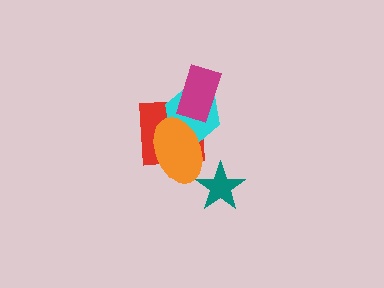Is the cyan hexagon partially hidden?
Yes, it is partially covered by another shape.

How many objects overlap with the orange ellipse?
2 objects overlap with the orange ellipse.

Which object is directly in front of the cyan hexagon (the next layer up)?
The magenta rectangle is directly in front of the cyan hexagon.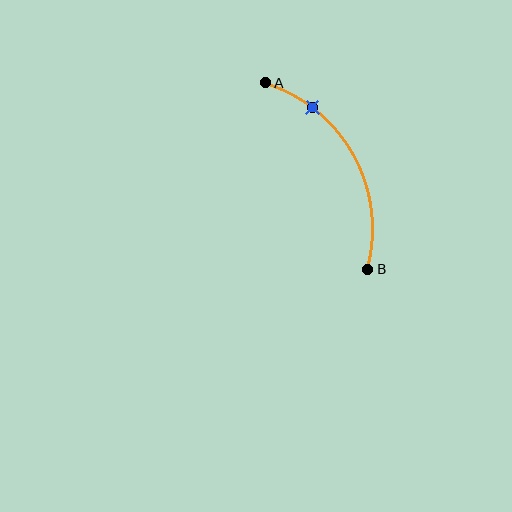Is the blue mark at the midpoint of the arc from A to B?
No. The blue mark lies on the arc but is closer to endpoint A. The arc midpoint would be at the point on the curve equidistant along the arc from both A and B.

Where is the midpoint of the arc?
The arc midpoint is the point on the curve farthest from the straight line joining A and B. It sits to the right of that line.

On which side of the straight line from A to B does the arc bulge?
The arc bulges to the right of the straight line connecting A and B.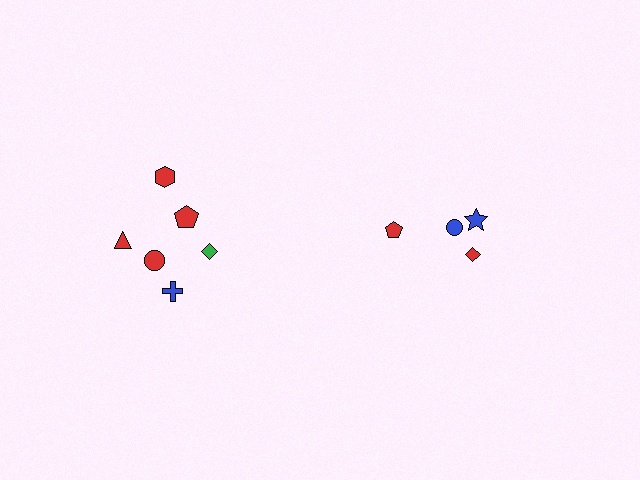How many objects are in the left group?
There are 6 objects.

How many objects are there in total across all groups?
There are 10 objects.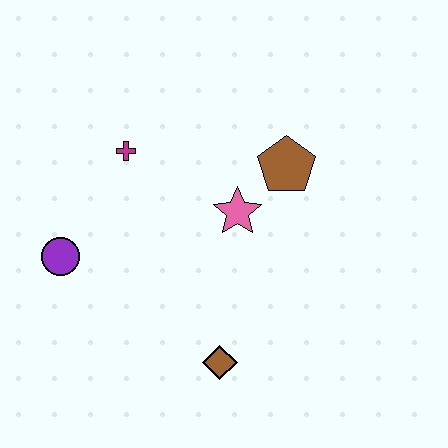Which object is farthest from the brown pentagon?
The purple circle is farthest from the brown pentagon.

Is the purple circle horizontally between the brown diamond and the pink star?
No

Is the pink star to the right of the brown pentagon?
No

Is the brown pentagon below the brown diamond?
No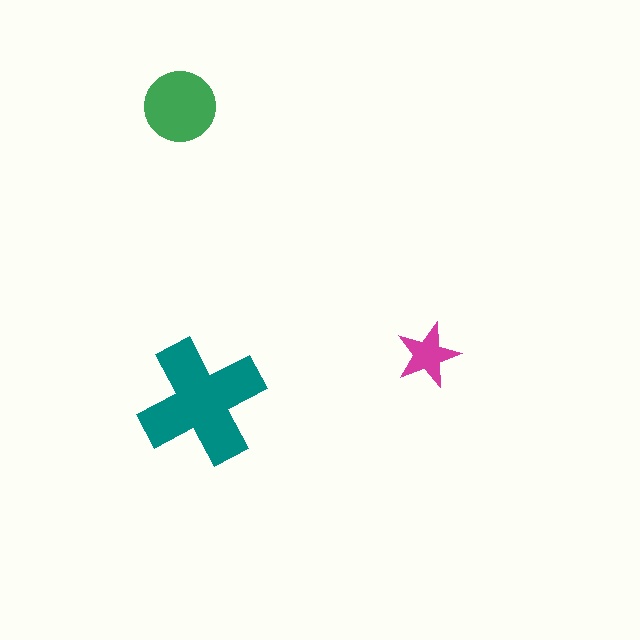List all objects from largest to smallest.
The teal cross, the green circle, the magenta star.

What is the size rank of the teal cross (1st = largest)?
1st.